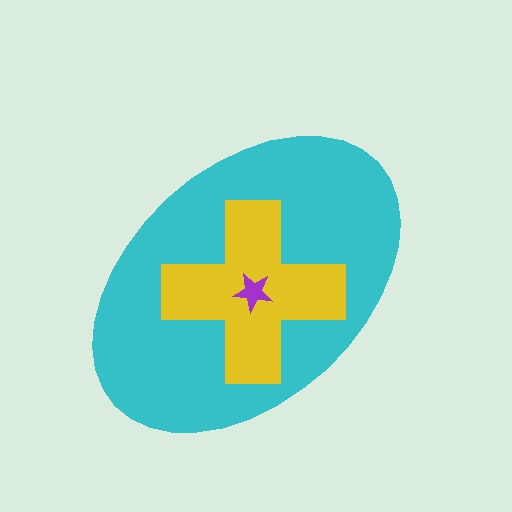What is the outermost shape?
The cyan ellipse.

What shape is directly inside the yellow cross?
The purple star.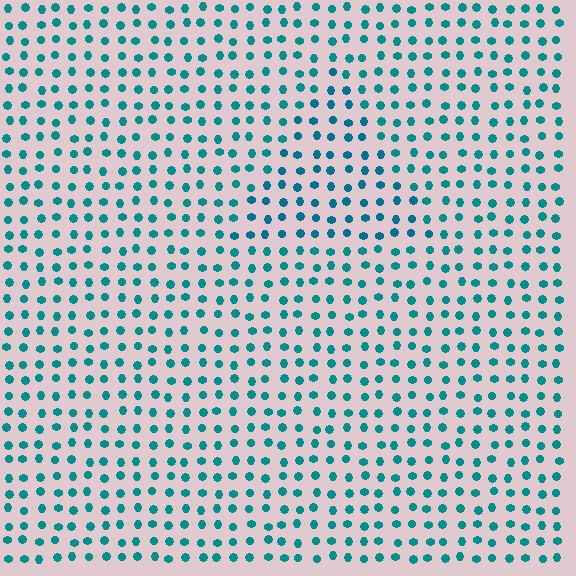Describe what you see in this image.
The image is filled with small teal elements in a uniform arrangement. A triangle-shaped region is visible where the elements are tinted to a slightly different hue, forming a subtle color boundary.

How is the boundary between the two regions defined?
The boundary is defined purely by a slight shift in hue (about 15 degrees). Spacing, size, and orientation are identical on both sides.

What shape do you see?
I see a triangle.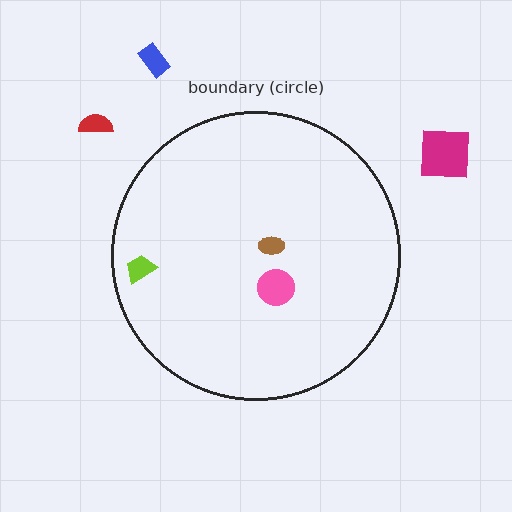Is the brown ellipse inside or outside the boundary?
Inside.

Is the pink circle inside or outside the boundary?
Inside.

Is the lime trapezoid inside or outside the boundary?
Inside.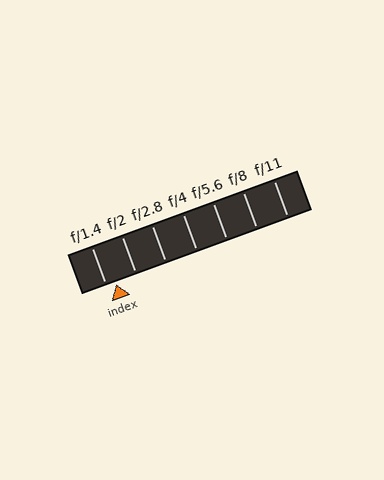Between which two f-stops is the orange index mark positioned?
The index mark is between f/1.4 and f/2.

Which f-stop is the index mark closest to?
The index mark is closest to f/1.4.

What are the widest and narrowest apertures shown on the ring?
The widest aperture shown is f/1.4 and the narrowest is f/11.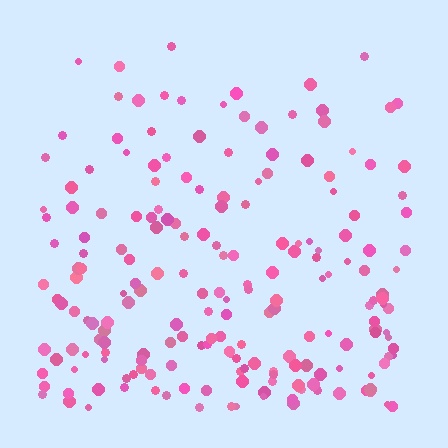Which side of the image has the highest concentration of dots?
The bottom.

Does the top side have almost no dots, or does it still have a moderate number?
Still a moderate number, just noticeably fewer than the bottom.